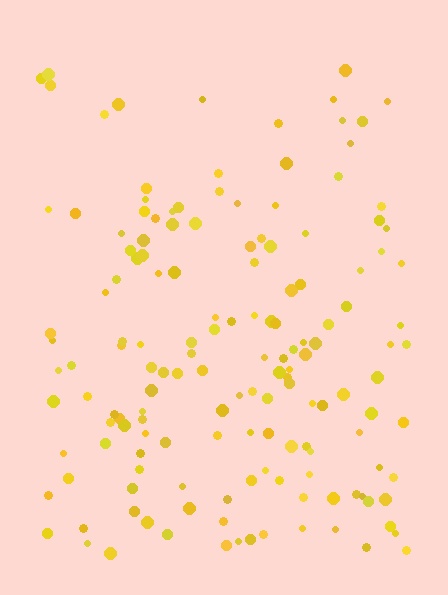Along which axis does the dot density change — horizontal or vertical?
Vertical.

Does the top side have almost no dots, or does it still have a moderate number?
Still a moderate number, just noticeably fewer than the bottom.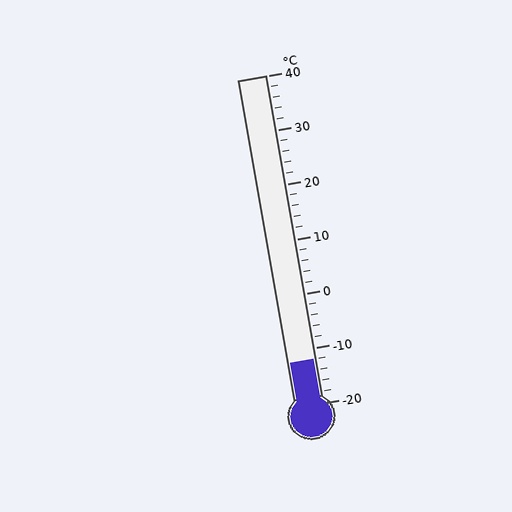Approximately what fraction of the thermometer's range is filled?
The thermometer is filled to approximately 15% of its range.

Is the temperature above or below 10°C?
The temperature is below 10°C.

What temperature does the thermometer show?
The thermometer shows approximately -12°C.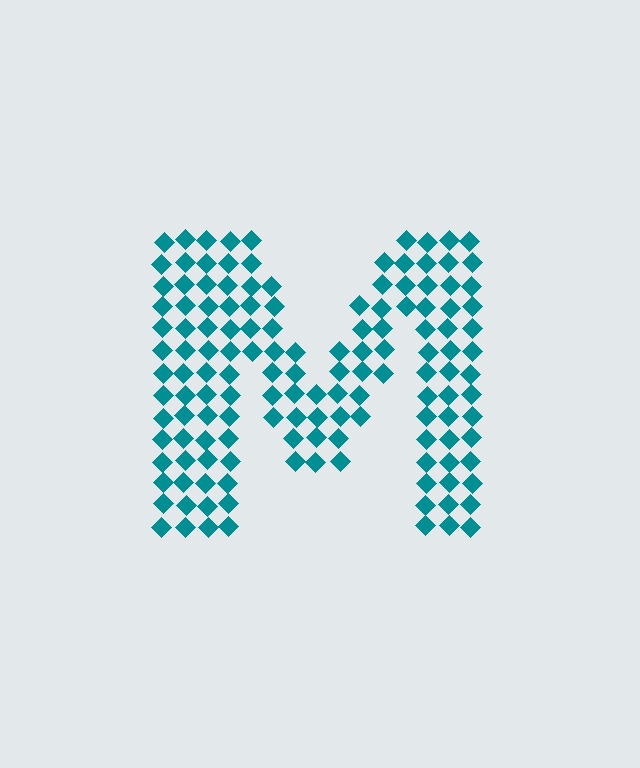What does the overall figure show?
The overall figure shows the letter M.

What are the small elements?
The small elements are diamonds.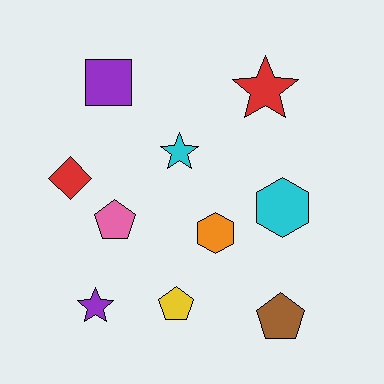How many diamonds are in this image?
There is 1 diamond.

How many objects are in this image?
There are 10 objects.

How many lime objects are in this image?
There are no lime objects.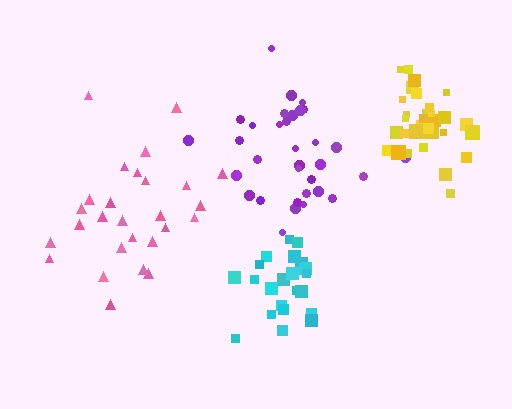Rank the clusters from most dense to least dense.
yellow, cyan, purple, pink.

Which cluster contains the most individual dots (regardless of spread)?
Purple (33).